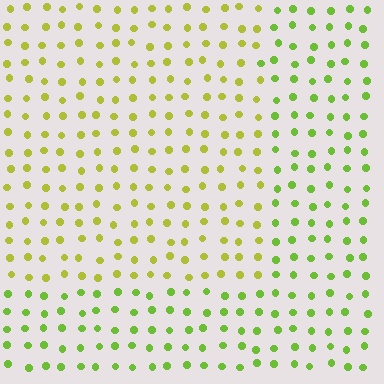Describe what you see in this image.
The image is filled with small lime elements in a uniform arrangement. A rectangle-shaped region is visible where the elements are tinted to a slightly different hue, forming a subtle color boundary.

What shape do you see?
I see a rectangle.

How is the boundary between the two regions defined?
The boundary is defined purely by a slight shift in hue (about 29 degrees). Spacing, size, and orientation are identical on both sides.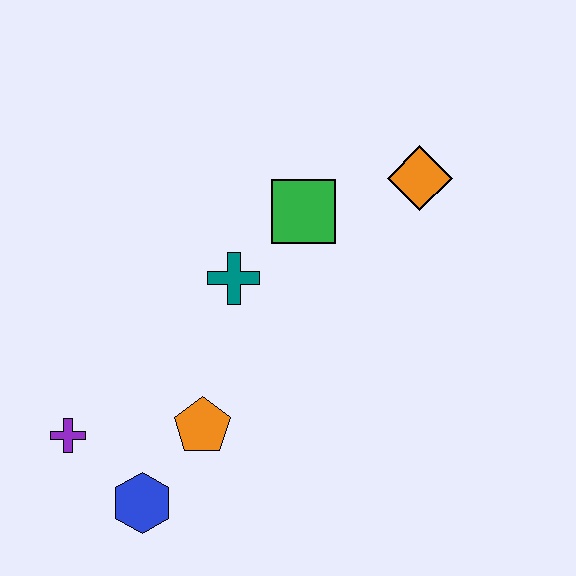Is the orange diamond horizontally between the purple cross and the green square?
No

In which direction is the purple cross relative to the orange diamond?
The purple cross is to the left of the orange diamond.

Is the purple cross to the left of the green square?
Yes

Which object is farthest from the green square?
The blue hexagon is farthest from the green square.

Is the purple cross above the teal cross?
No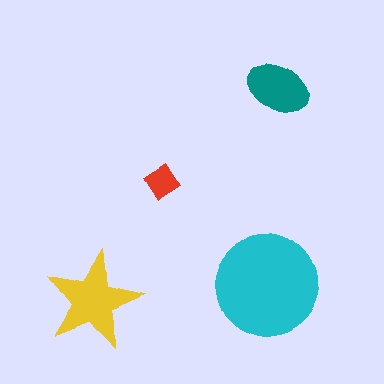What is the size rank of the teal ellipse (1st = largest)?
3rd.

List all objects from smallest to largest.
The red diamond, the teal ellipse, the yellow star, the cyan circle.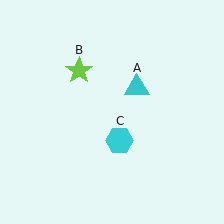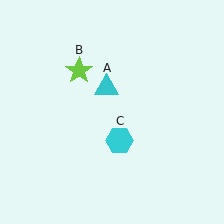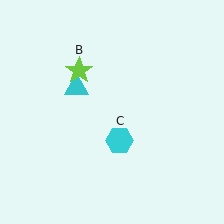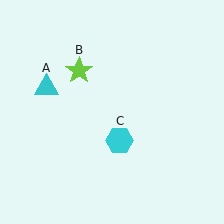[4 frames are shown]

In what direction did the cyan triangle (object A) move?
The cyan triangle (object A) moved left.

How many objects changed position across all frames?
1 object changed position: cyan triangle (object A).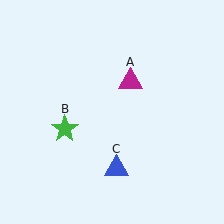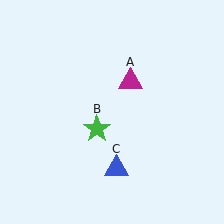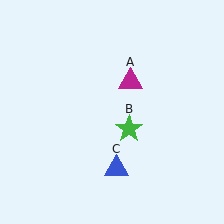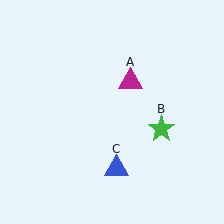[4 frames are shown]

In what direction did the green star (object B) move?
The green star (object B) moved right.